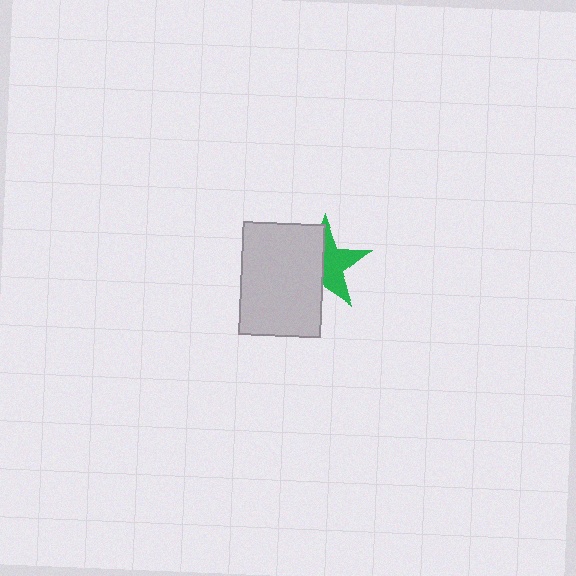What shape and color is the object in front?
The object in front is a light gray rectangle.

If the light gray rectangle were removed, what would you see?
You would see the complete green star.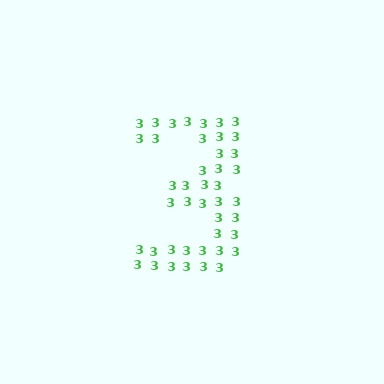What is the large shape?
The large shape is the digit 3.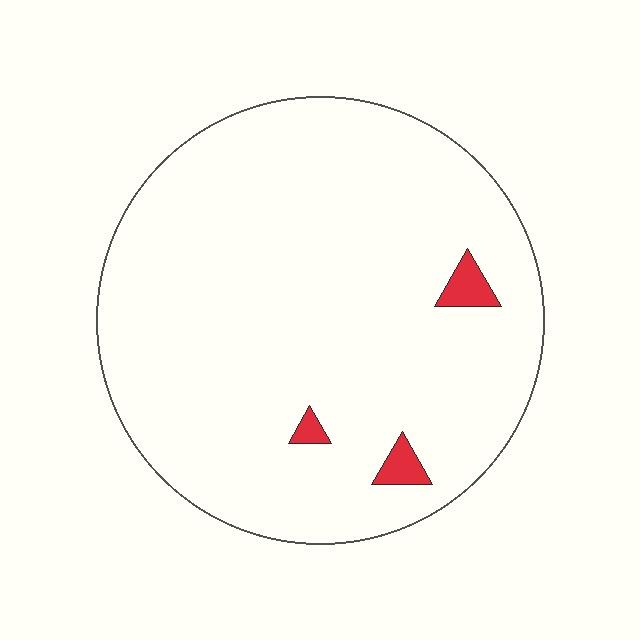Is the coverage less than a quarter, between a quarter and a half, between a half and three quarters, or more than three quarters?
Less than a quarter.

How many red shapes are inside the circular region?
3.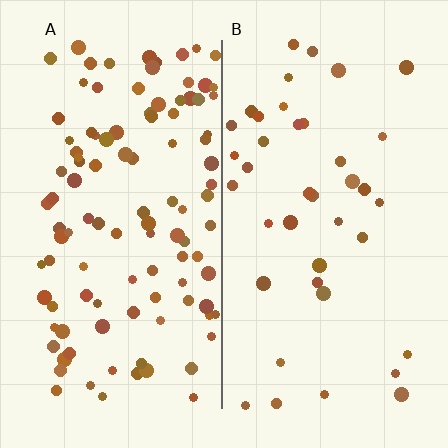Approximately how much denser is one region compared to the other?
Approximately 2.7× — region A over region B.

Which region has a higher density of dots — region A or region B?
A (the left).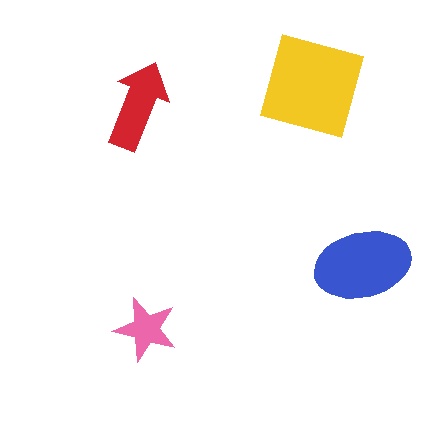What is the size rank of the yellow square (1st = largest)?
1st.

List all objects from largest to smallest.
The yellow square, the blue ellipse, the red arrow, the pink star.